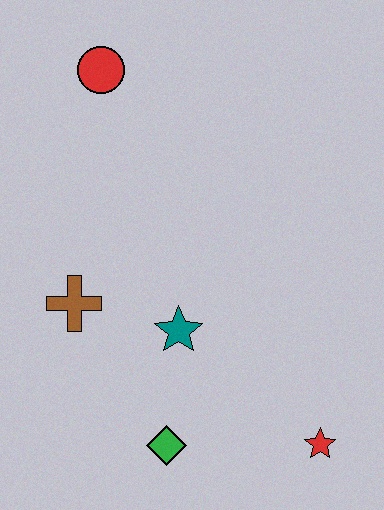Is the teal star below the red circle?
Yes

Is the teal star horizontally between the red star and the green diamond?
Yes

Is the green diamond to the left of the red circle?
No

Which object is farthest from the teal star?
The red circle is farthest from the teal star.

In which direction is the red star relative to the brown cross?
The red star is to the right of the brown cross.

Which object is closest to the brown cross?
The teal star is closest to the brown cross.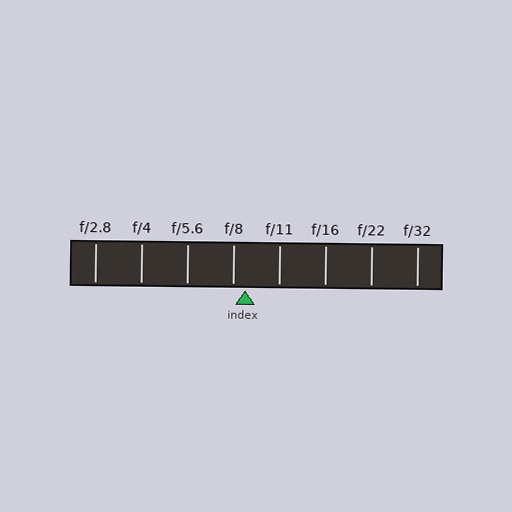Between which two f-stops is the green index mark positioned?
The index mark is between f/8 and f/11.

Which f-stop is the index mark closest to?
The index mark is closest to f/8.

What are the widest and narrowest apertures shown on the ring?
The widest aperture shown is f/2.8 and the narrowest is f/32.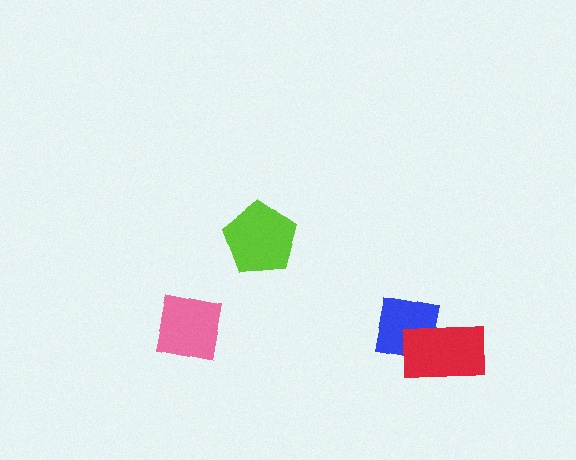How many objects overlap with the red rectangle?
1 object overlaps with the red rectangle.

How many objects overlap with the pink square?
0 objects overlap with the pink square.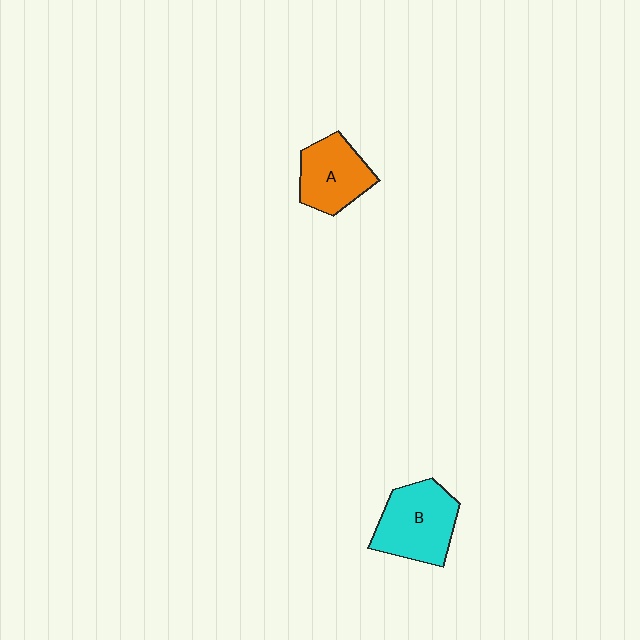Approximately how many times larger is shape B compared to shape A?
Approximately 1.2 times.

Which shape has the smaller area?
Shape A (orange).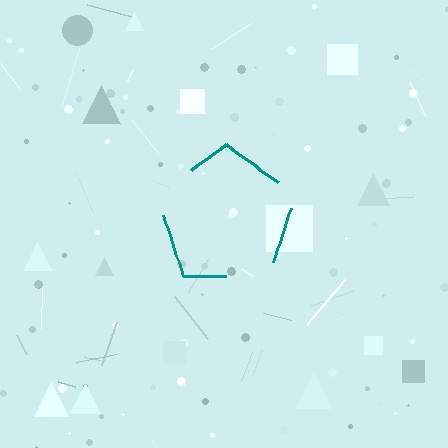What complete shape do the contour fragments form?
The contour fragments form a pentagon.